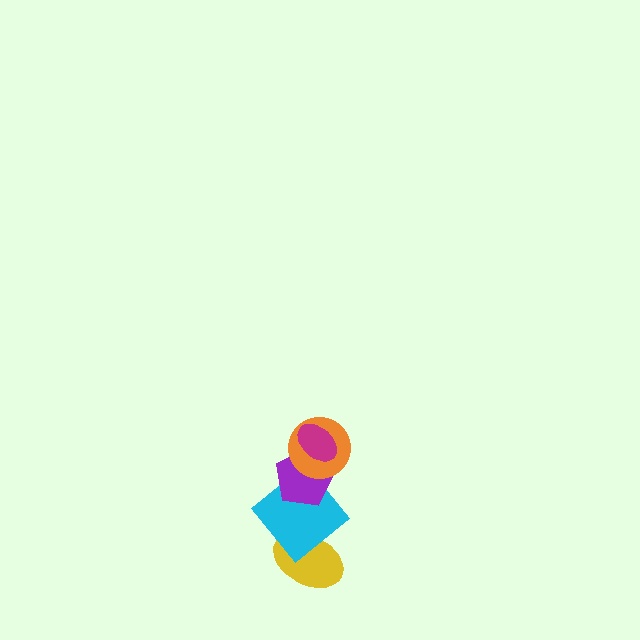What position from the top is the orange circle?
The orange circle is 2nd from the top.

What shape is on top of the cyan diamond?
The purple pentagon is on top of the cyan diamond.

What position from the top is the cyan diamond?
The cyan diamond is 4th from the top.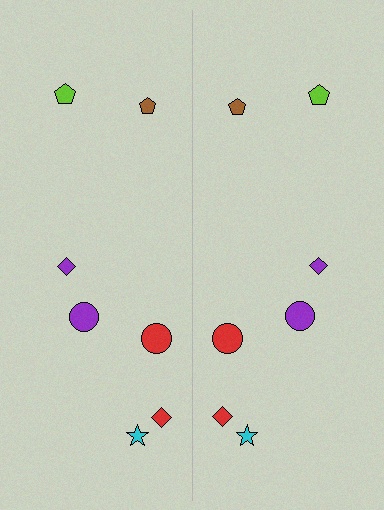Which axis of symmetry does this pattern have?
The pattern has a vertical axis of symmetry running through the center of the image.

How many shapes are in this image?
There are 14 shapes in this image.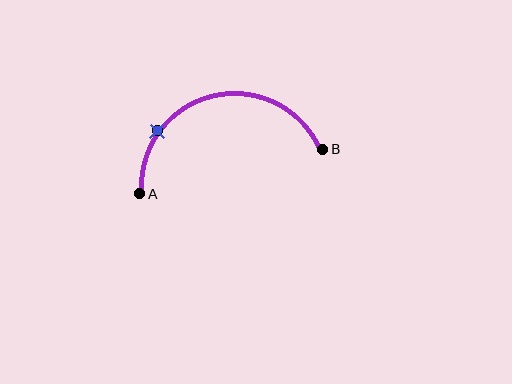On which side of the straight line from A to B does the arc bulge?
The arc bulges above the straight line connecting A and B.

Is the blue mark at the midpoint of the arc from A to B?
No. The blue mark lies on the arc but is closer to endpoint A. The arc midpoint would be at the point on the curve equidistant along the arc from both A and B.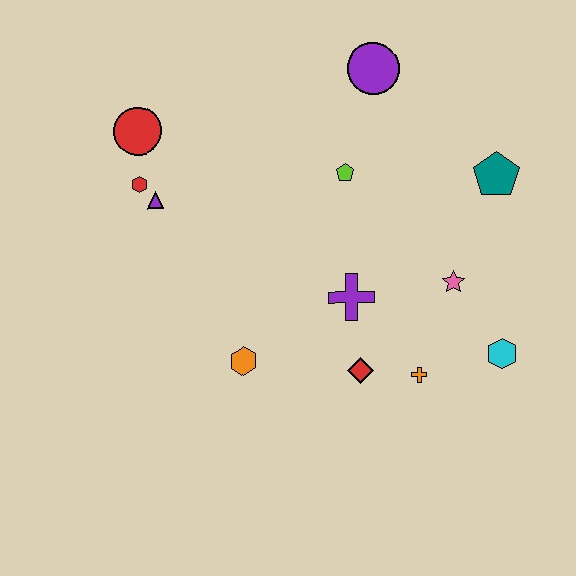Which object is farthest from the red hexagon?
The cyan hexagon is farthest from the red hexagon.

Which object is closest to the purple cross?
The red diamond is closest to the purple cross.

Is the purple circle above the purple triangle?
Yes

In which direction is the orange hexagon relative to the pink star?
The orange hexagon is to the left of the pink star.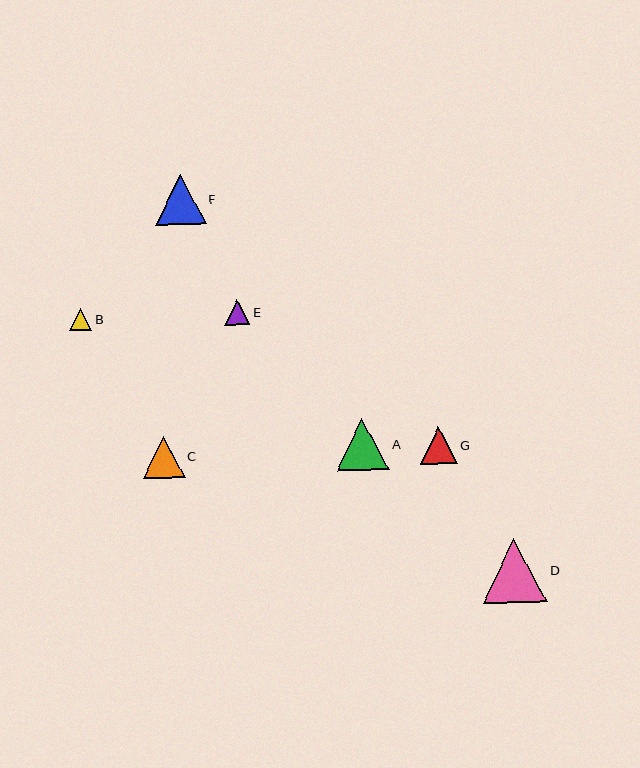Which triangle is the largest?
Triangle D is the largest with a size of approximately 64 pixels.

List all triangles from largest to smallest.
From largest to smallest: D, A, F, C, G, E, B.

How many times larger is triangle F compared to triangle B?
Triangle F is approximately 2.3 times the size of triangle B.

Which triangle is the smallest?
Triangle B is the smallest with a size of approximately 22 pixels.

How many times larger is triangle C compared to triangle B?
Triangle C is approximately 1.9 times the size of triangle B.